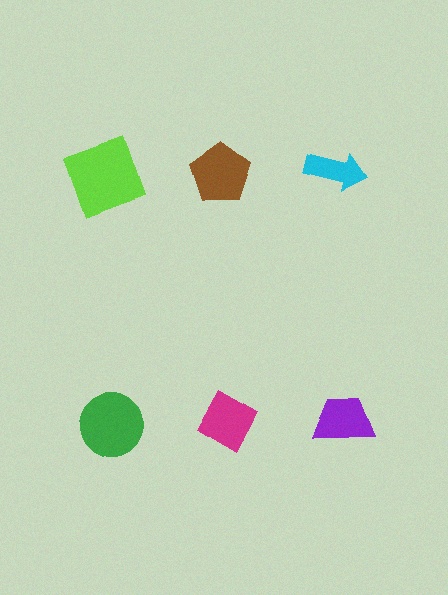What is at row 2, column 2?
A magenta diamond.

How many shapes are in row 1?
3 shapes.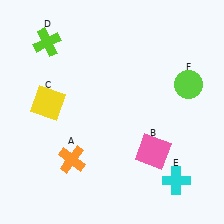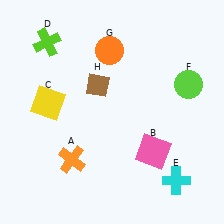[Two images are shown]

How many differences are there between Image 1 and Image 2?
There are 2 differences between the two images.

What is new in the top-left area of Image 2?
A brown diamond (H) was added in the top-left area of Image 2.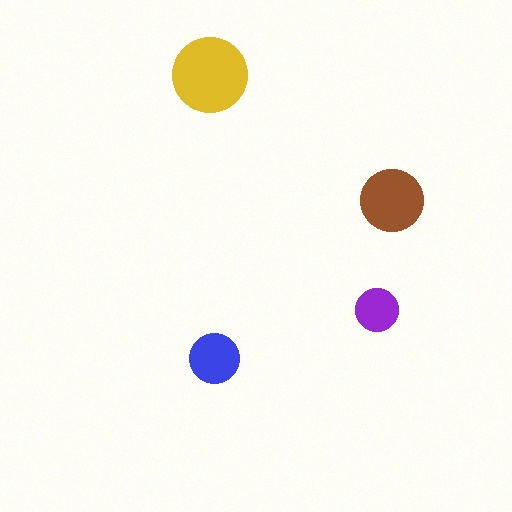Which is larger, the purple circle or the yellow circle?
The yellow one.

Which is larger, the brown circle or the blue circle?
The brown one.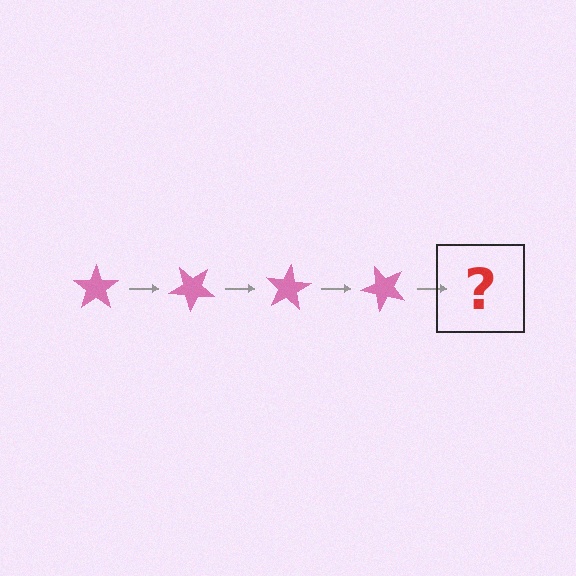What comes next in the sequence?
The next element should be a pink star rotated 160 degrees.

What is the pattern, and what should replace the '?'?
The pattern is that the star rotates 40 degrees each step. The '?' should be a pink star rotated 160 degrees.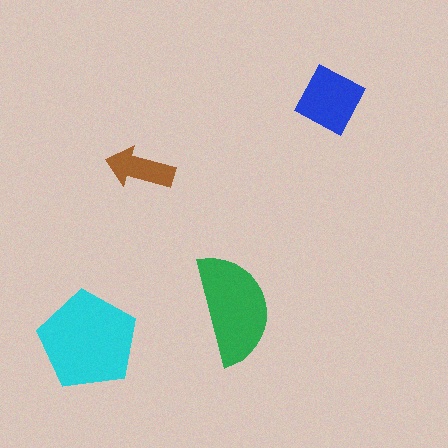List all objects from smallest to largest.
The brown arrow, the blue square, the green semicircle, the cyan pentagon.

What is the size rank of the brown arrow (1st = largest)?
4th.